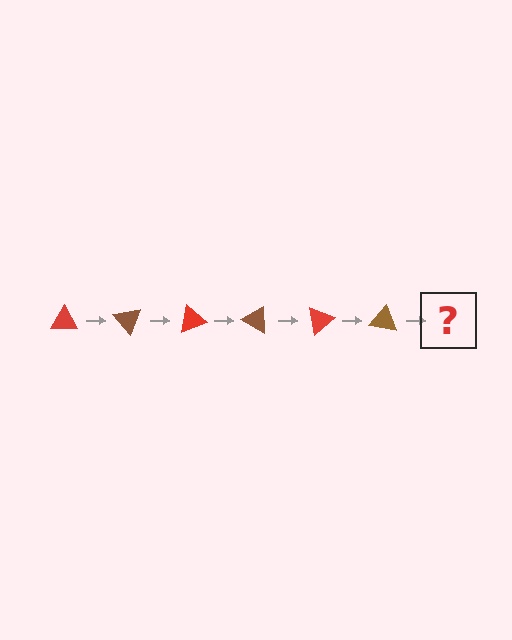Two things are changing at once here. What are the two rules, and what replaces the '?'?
The two rules are that it rotates 50 degrees each step and the color cycles through red and brown. The '?' should be a red triangle, rotated 300 degrees from the start.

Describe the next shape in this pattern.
It should be a red triangle, rotated 300 degrees from the start.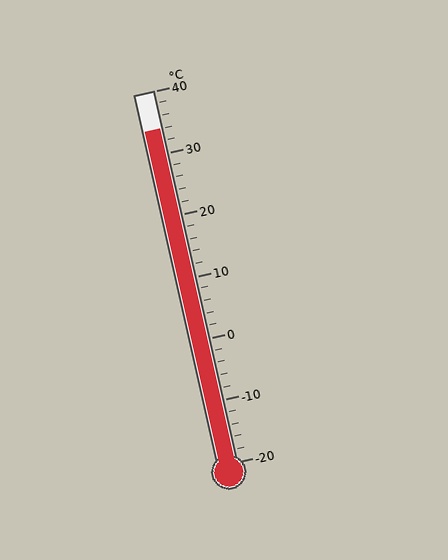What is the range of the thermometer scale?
The thermometer scale ranges from -20°C to 40°C.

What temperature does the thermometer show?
The thermometer shows approximately 34°C.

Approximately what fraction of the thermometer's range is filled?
The thermometer is filled to approximately 90% of its range.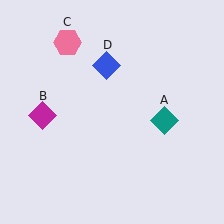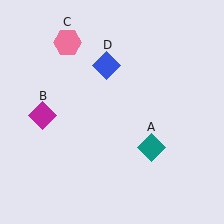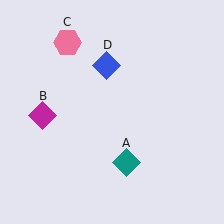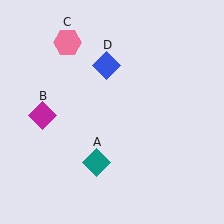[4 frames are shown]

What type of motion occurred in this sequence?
The teal diamond (object A) rotated clockwise around the center of the scene.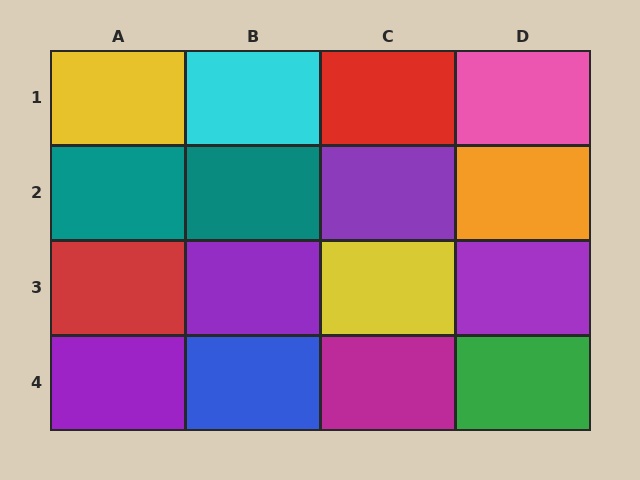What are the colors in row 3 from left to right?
Red, purple, yellow, purple.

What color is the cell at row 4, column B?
Blue.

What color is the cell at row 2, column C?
Purple.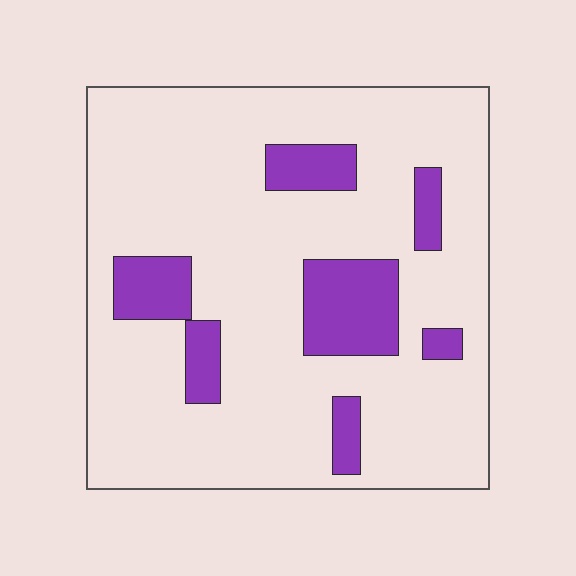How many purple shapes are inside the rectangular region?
7.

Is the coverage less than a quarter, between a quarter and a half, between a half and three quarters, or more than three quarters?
Less than a quarter.